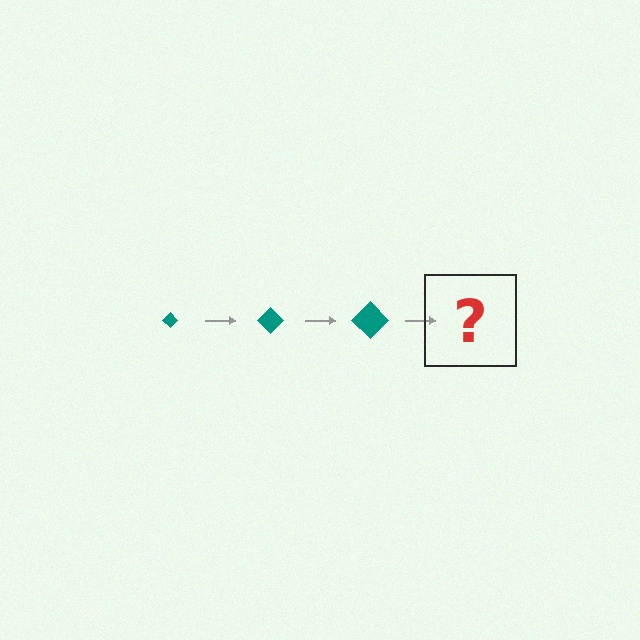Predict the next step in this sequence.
The next step is a teal diamond, larger than the previous one.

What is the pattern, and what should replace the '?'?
The pattern is that the diamond gets progressively larger each step. The '?' should be a teal diamond, larger than the previous one.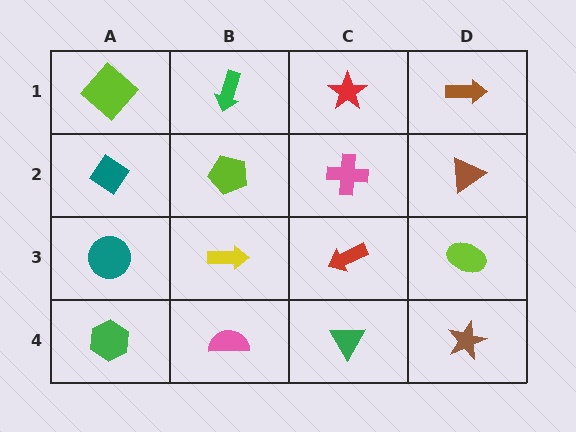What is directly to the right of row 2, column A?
A lime pentagon.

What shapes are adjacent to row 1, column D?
A brown triangle (row 2, column D), a red star (row 1, column C).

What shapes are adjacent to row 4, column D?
A lime ellipse (row 3, column D), a green triangle (row 4, column C).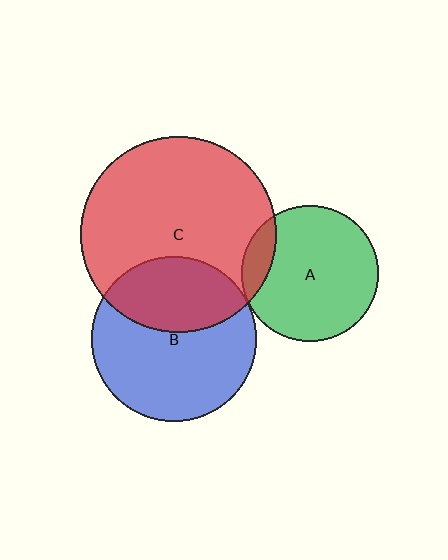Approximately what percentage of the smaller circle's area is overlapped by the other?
Approximately 5%.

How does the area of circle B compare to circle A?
Approximately 1.5 times.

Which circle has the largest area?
Circle C (red).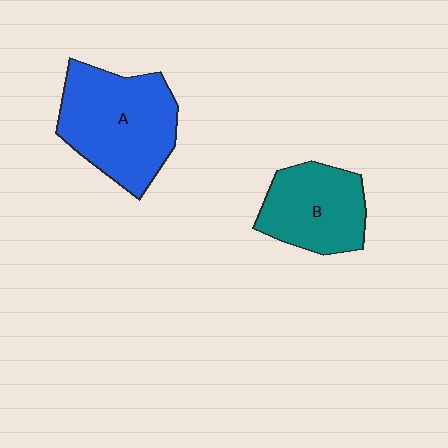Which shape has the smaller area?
Shape B (teal).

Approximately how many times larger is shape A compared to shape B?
Approximately 1.4 times.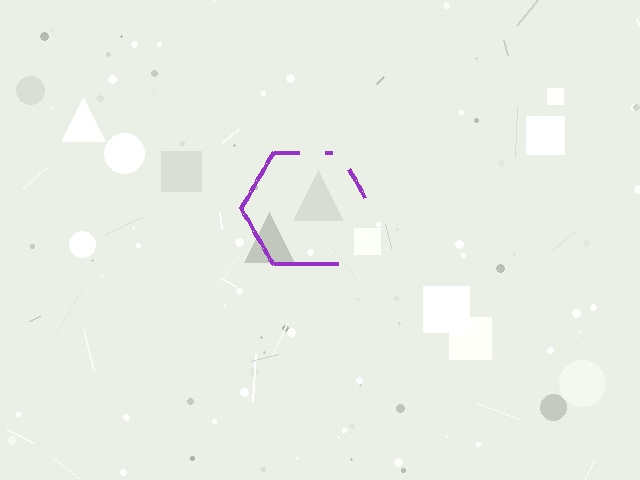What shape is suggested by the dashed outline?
The dashed outline suggests a hexagon.